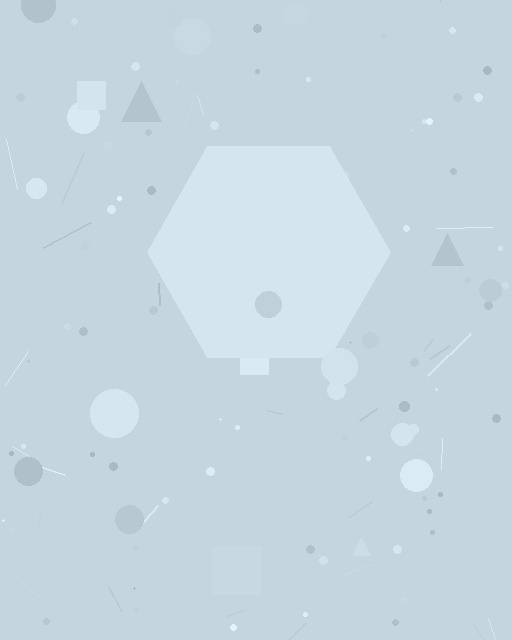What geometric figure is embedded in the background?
A hexagon is embedded in the background.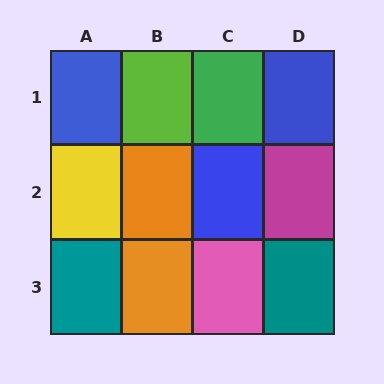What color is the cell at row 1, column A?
Blue.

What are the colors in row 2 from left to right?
Yellow, orange, blue, magenta.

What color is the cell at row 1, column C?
Green.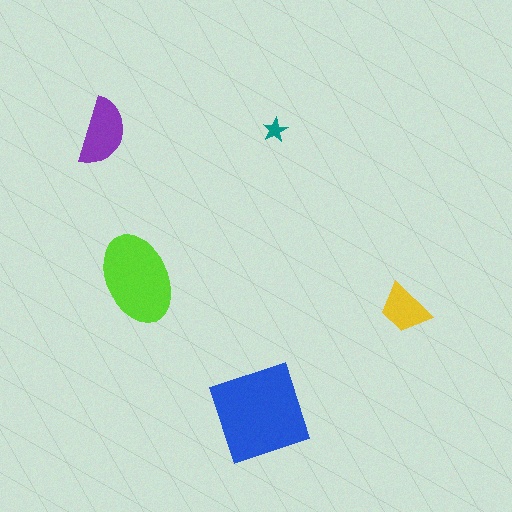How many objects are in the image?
There are 5 objects in the image.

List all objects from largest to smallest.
The blue diamond, the lime ellipse, the purple semicircle, the yellow trapezoid, the teal star.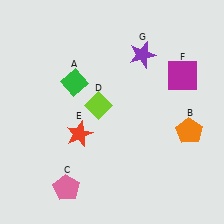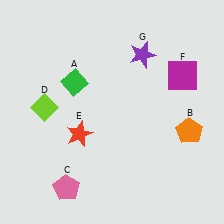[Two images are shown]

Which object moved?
The lime diamond (D) moved left.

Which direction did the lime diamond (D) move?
The lime diamond (D) moved left.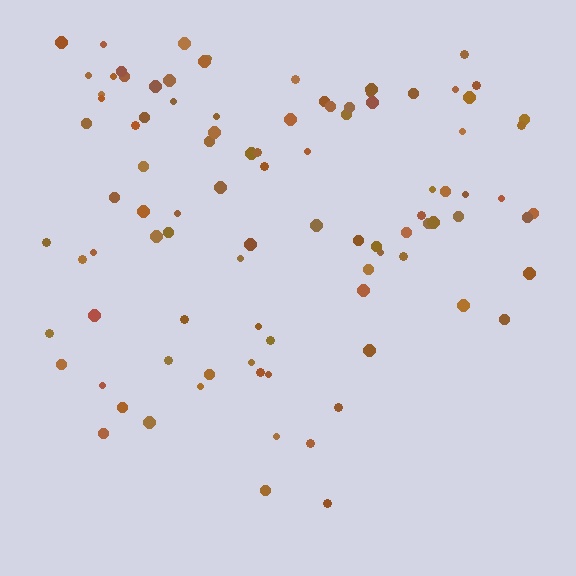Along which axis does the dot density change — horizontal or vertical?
Vertical.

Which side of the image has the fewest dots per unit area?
The bottom.